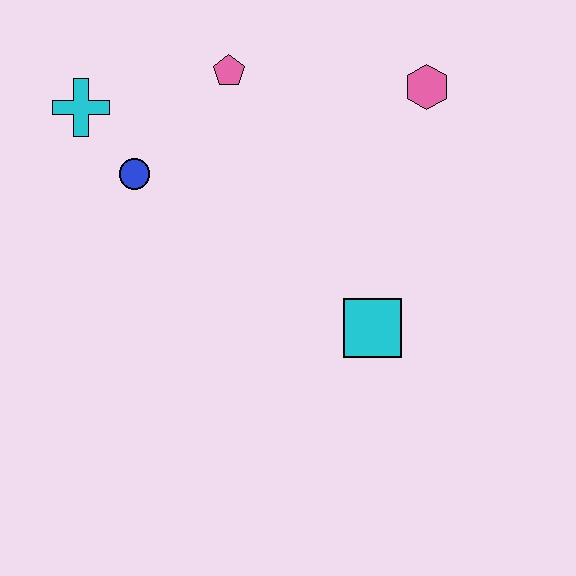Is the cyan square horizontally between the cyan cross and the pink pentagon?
No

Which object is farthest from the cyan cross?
The cyan square is farthest from the cyan cross.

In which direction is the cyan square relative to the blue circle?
The cyan square is to the right of the blue circle.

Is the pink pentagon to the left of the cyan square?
Yes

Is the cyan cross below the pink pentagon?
Yes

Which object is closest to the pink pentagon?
The blue circle is closest to the pink pentagon.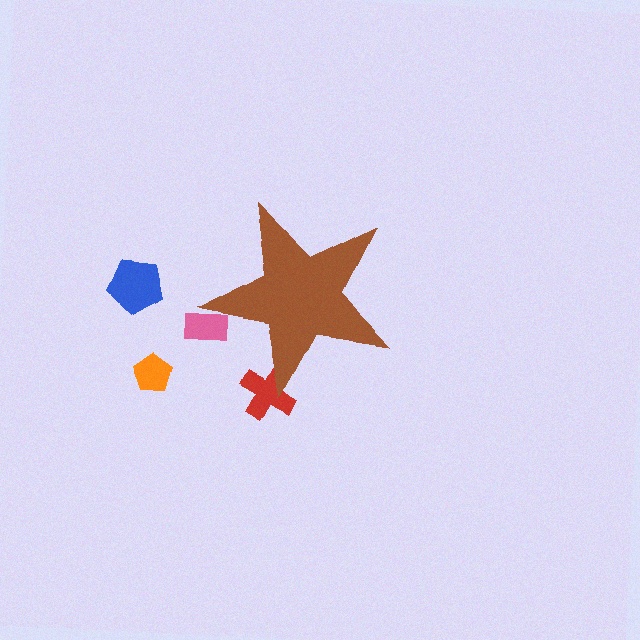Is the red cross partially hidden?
Yes, the red cross is partially hidden behind the brown star.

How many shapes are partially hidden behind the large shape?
2 shapes are partially hidden.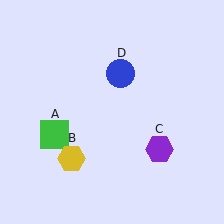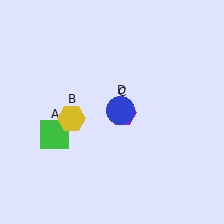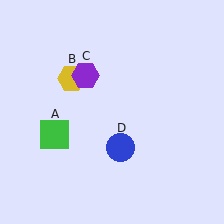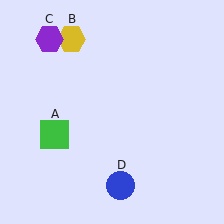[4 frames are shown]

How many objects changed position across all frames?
3 objects changed position: yellow hexagon (object B), purple hexagon (object C), blue circle (object D).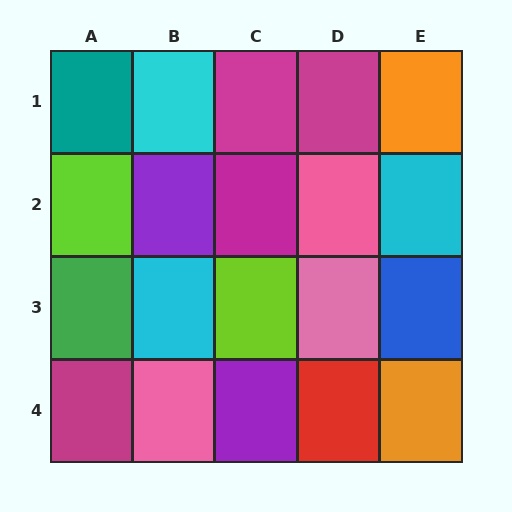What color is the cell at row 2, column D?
Pink.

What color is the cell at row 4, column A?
Magenta.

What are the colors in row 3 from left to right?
Green, cyan, lime, pink, blue.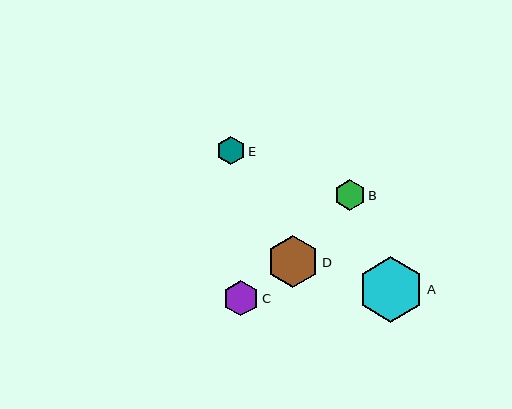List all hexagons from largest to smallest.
From largest to smallest: A, D, C, B, E.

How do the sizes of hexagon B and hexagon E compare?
Hexagon B and hexagon E are approximately the same size.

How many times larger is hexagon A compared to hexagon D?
Hexagon A is approximately 1.3 times the size of hexagon D.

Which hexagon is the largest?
Hexagon A is the largest with a size of approximately 66 pixels.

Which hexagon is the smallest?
Hexagon E is the smallest with a size of approximately 29 pixels.